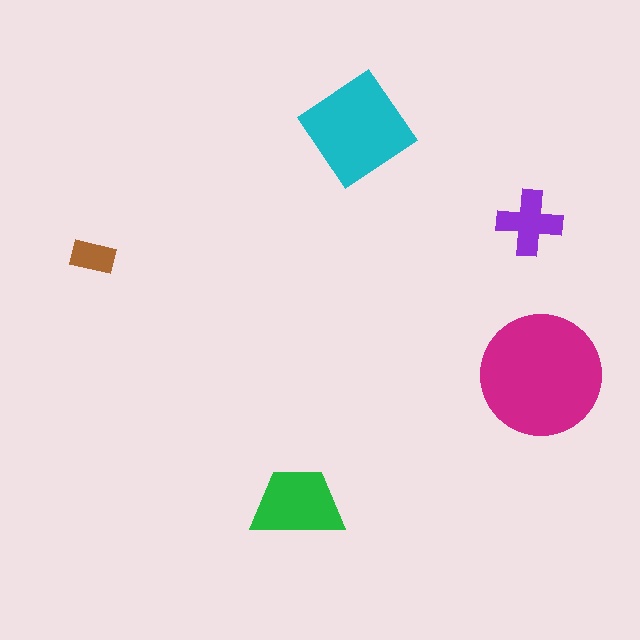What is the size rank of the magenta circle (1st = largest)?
1st.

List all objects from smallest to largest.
The brown rectangle, the purple cross, the green trapezoid, the cyan diamond, the magenta circle.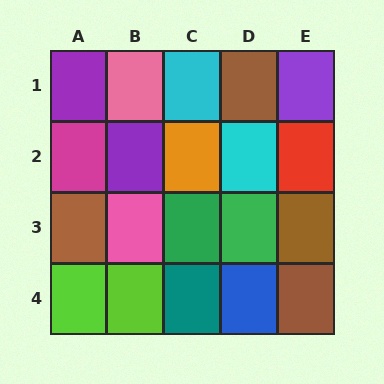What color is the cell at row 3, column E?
Brown.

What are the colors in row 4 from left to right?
Lime, lime, teal, blue, brown.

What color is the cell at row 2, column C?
Orange.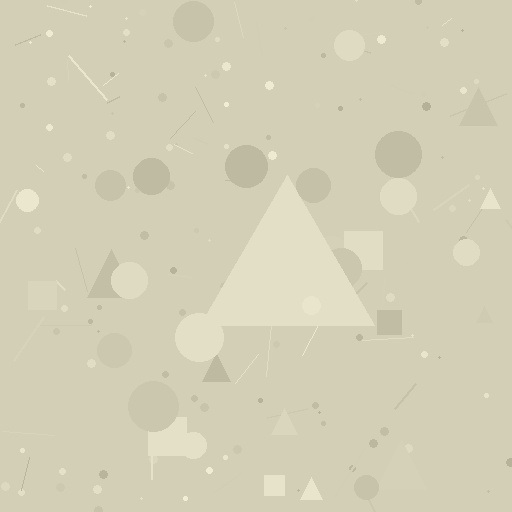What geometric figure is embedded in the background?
A triangle is embedded in the background.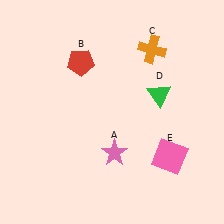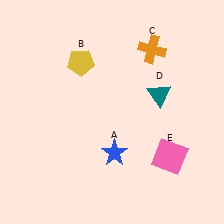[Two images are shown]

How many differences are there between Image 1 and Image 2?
There are 3 differences between the two images.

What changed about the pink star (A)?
In Image 1, A is pink. In Image 2, it changed to blue.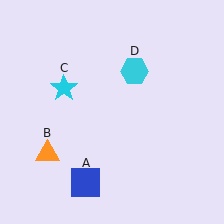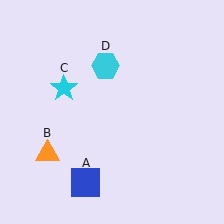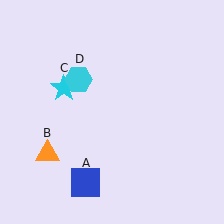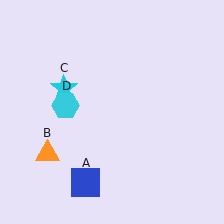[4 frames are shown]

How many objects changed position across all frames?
1 object changed position: cyan hexagon (object D).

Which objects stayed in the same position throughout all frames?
Blue square (object A) and orange triangle (object B) and cyan star (object C) remained stationary.